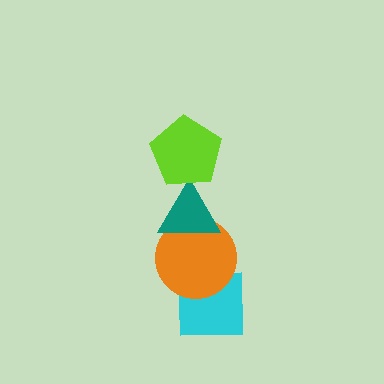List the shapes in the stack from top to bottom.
From top to bottom: the lime pentagon, the teal triangle, the orange circle, the cyan square.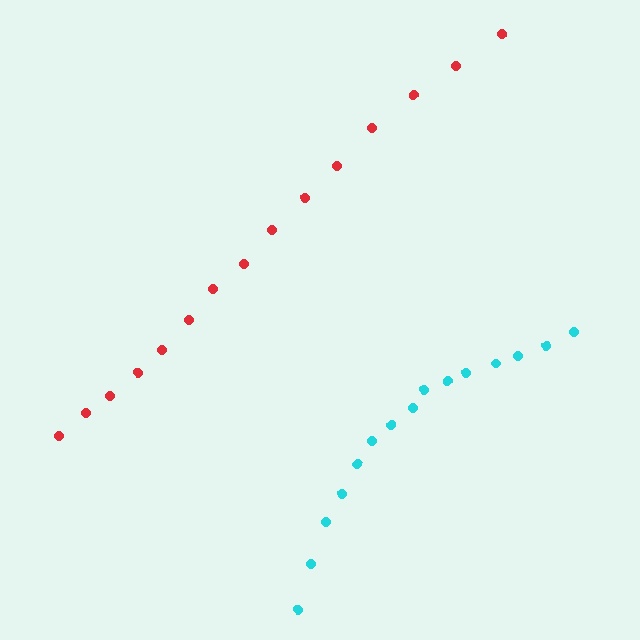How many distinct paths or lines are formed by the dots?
There are 2 distinct paths.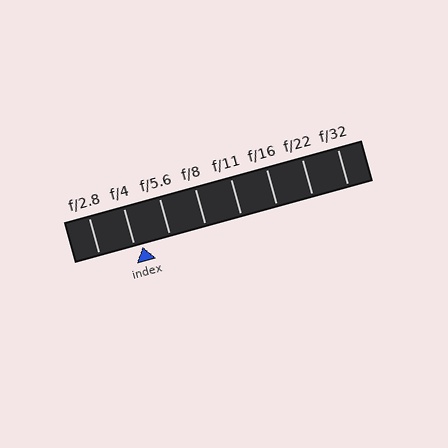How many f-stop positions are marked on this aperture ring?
There are 8 f-stop positions marked.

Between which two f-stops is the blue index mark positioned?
The index mark is between f/4 and f/5.6.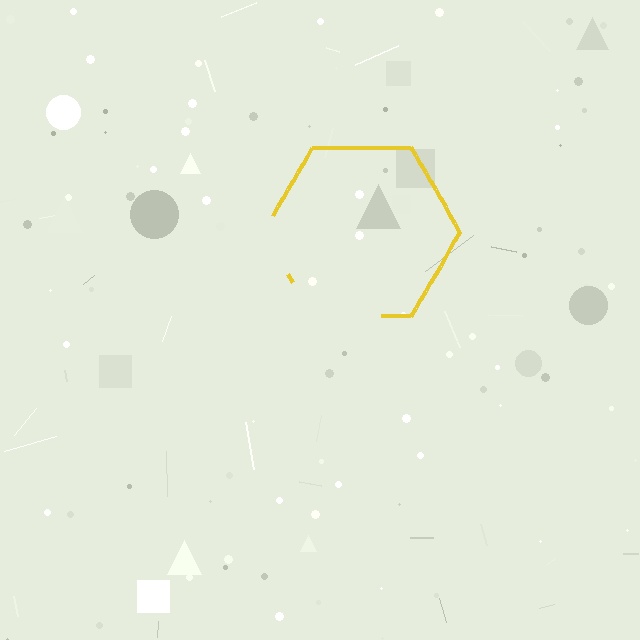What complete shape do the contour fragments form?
The contour fragments form a hexagon.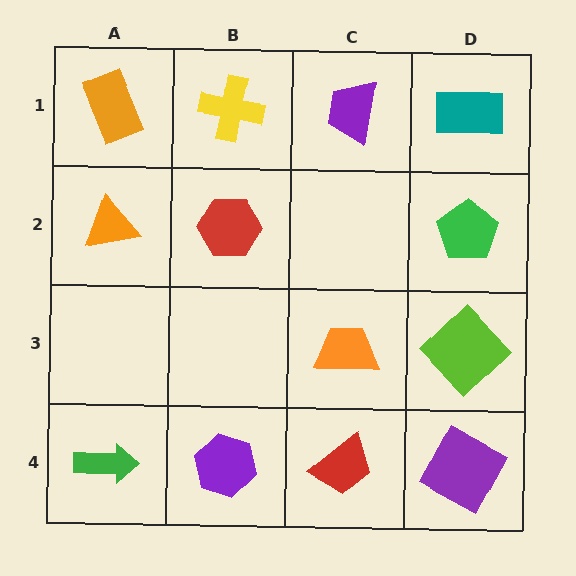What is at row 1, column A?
An orange rectangle.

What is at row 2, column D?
A green pentagon.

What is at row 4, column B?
A purple hexagon.